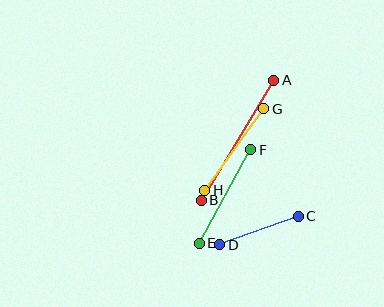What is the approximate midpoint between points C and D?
The midpoint is at approximately (259, 230) pixels.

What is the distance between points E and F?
The distance is approximately 107 pixels.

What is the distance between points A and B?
The distance is approximately 140 pixels.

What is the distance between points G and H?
The distance is approximately 100 pixels.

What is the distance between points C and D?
The distance is approximately 84 pixels.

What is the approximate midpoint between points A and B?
The midpoint is at approximately (237, 140) pixels.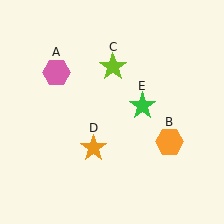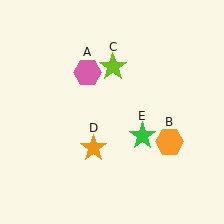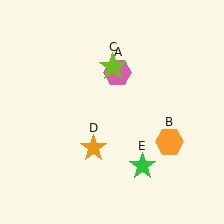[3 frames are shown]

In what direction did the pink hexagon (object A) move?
The pink hexagon (object A) moved right.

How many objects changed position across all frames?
2 objects changed position: pink hexagon (object A), green star (object E).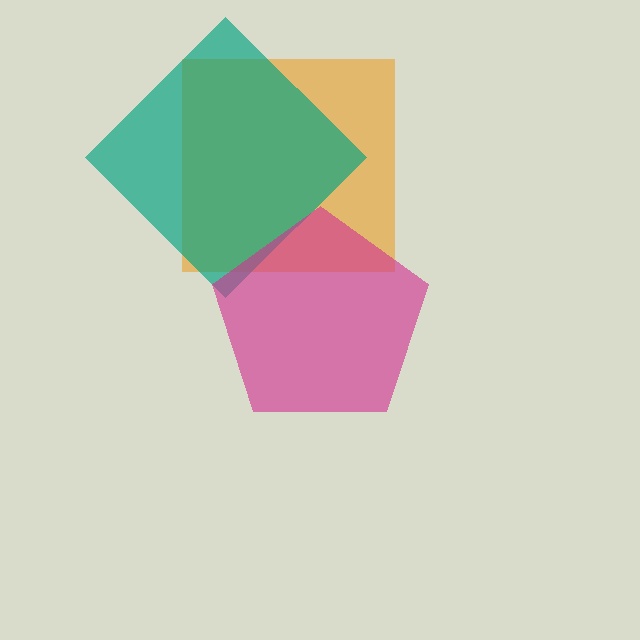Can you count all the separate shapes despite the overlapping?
Yes, there are 3 separate shapes.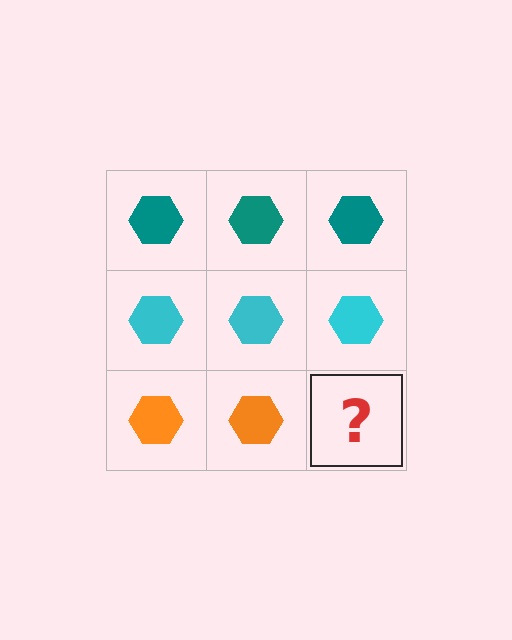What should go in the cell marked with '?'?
The missing cell should contain an orange hexagon.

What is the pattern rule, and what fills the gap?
The rule is that each row has a consistent color. The gap should be filled with an orange hexagon.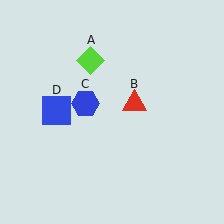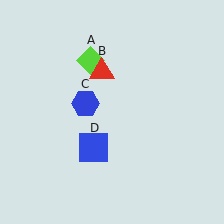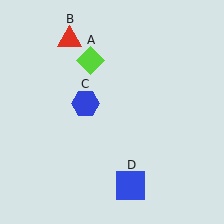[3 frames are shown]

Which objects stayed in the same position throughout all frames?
Lime diamond (object A) and blue hexagon (object C) remained stationary.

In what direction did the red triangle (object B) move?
The red triangle (object B) moved up and to the left.